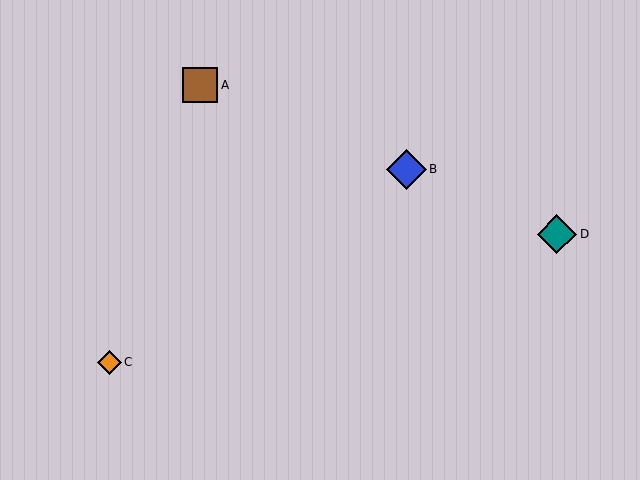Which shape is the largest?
The blue diamond (labeled B) is the largest.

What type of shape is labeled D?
Shape D is a teal diamond.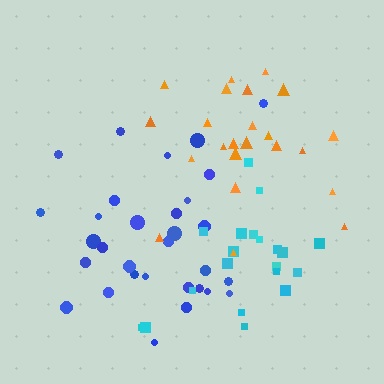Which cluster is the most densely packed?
Cyan.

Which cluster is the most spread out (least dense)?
Orange.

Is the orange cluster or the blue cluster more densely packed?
Blue.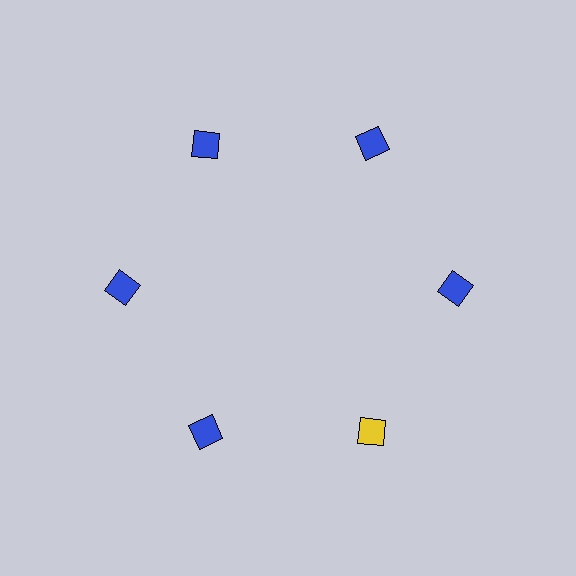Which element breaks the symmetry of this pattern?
The yellow diamond at roughly the 5 o'clock position breaks the symmetry. All other shapes are blue diamonds.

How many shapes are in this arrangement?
There are 6 shapes arranged in a ring pattern.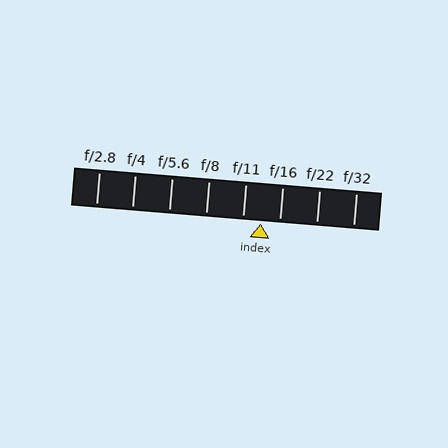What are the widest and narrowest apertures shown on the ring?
The widest aperture shown is f/2.8 and the narrowest is f/32.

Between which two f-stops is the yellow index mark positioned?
The index mark is between f/11 and f/16.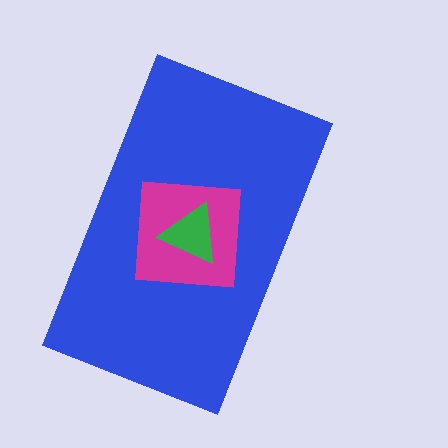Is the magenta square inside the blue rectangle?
Yes.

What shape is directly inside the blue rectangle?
The magenta square.